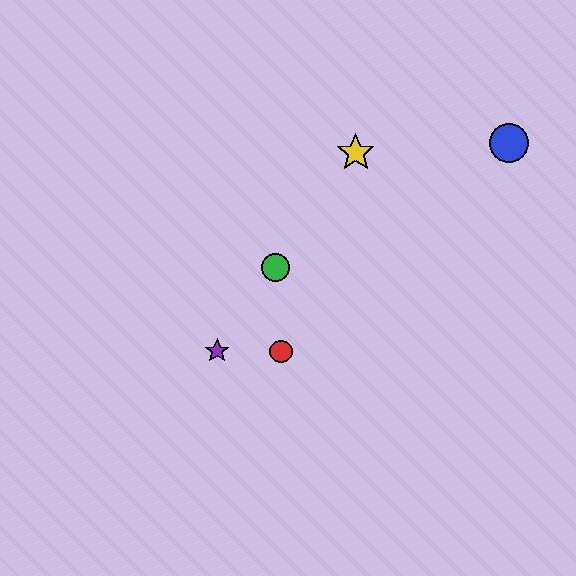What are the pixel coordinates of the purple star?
The purple star is at (217, 351).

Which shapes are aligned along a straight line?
The green circle, the yellow star, the purple star are aligned along a straight line.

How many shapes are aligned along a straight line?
3 shapes (the green circle, the yellow star, the purple star) are aligned along a straight line.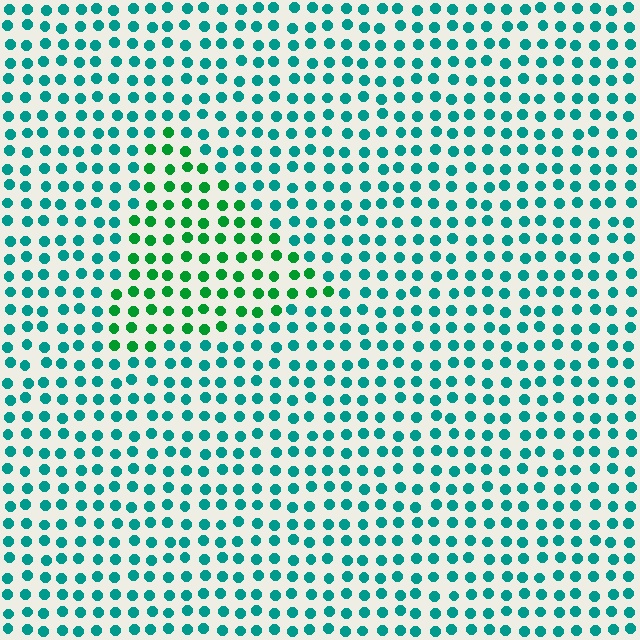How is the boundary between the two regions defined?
The boundary is defined purely by a slight shift in hue (about 38 degrees). Spacing, size, and orientation are identical on both sides.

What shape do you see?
I see a triangle.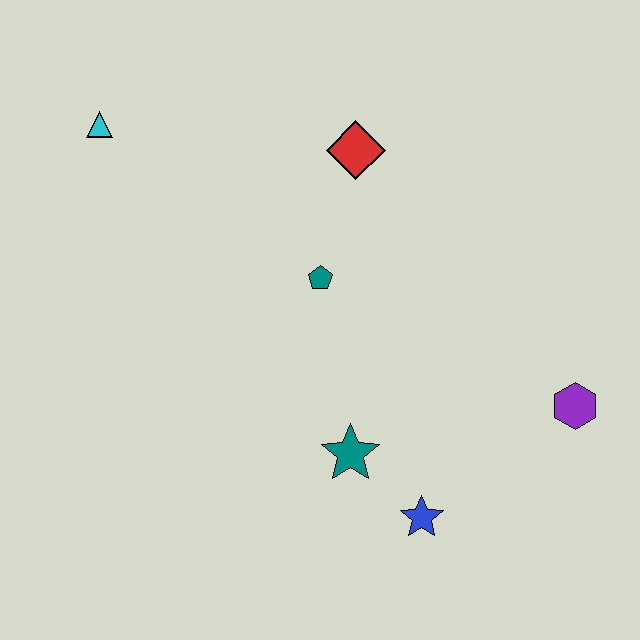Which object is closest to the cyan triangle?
The red diamond is closest to the cyan triangle.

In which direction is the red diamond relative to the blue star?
The red diamond is above the blue star.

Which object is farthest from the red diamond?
The blue star is farthest from the red diamond.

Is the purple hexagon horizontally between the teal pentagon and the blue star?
No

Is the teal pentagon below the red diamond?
Yes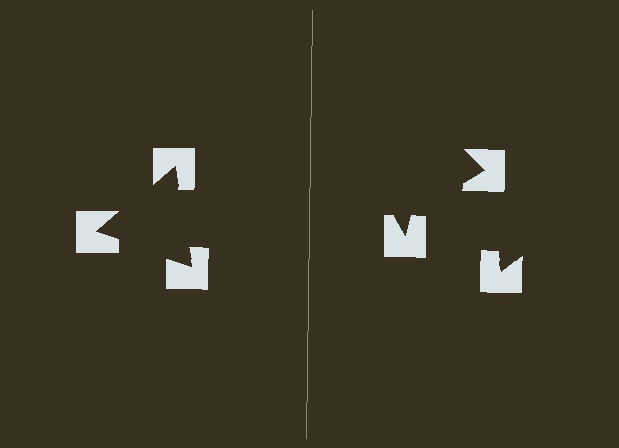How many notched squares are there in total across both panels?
6 — 3 on each side.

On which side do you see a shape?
An illusory triangle appears on the left side. On the right side the wedge cuts are rotated, so no coherent shape forms.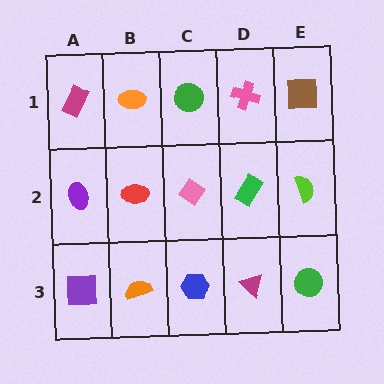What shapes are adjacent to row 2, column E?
A brown square (row 1, column E), a green circle (row 3, column E), a green rectangle (row 2, column D).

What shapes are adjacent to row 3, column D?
A green rectangle (row 2, column D), a blue hexagon (row 3, column C), a green circle (row 3, column E).